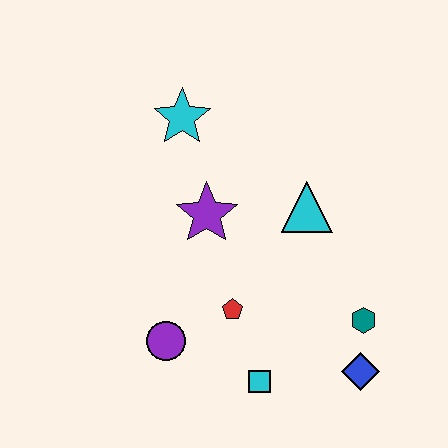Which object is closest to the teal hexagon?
The blue diamond is closest to the teal hexagon.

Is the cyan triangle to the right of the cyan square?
Yes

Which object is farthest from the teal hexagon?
The cyan star is farthest from the teal hexagon.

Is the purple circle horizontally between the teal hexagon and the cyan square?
No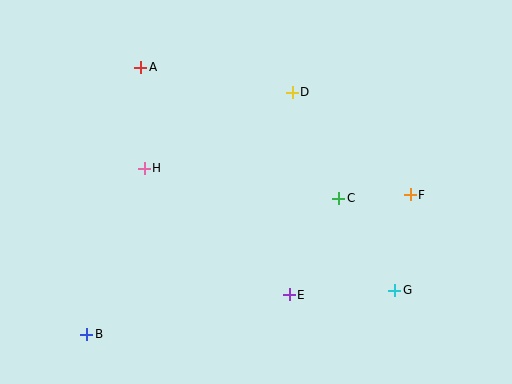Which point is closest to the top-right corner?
Point F is closest to the top-right corner.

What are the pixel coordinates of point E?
Point E is at (289, 295).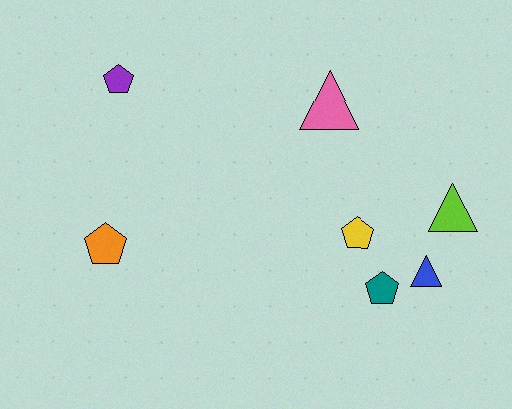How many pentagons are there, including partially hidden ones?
There are 4 pentagons.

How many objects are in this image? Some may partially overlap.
There are 7 objects.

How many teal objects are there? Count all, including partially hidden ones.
There is 1 teal object.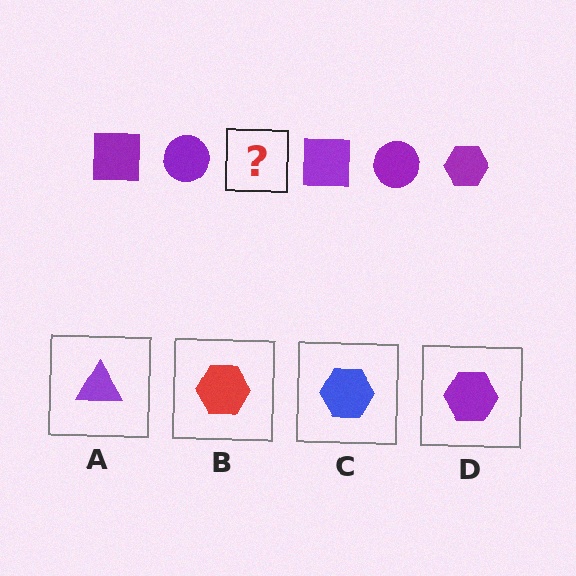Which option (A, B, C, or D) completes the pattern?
D.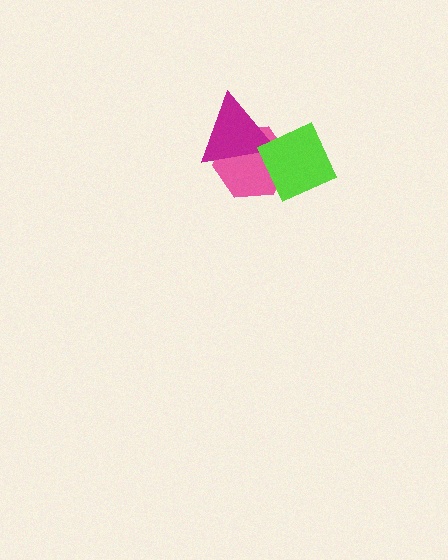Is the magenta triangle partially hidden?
Yes, it is partially covered by another shape.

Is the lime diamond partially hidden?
No, no other shape covers it.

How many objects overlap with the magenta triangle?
2 objects overlap with the magenta triangle.